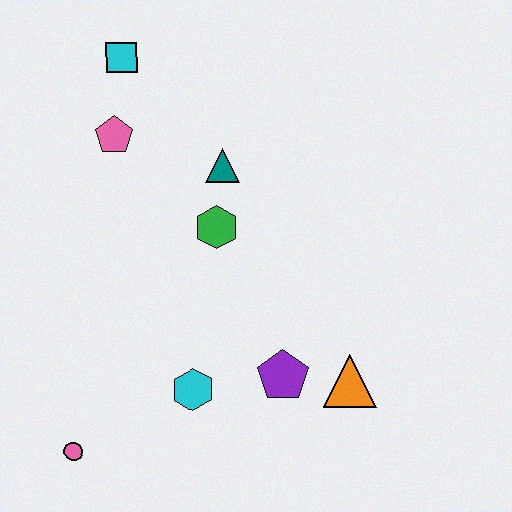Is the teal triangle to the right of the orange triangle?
No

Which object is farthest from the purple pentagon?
The cyan square is farthest from the purple pentagon.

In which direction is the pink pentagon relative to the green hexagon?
The pink pentagon is to the left of the green hexagon.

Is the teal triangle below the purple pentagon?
No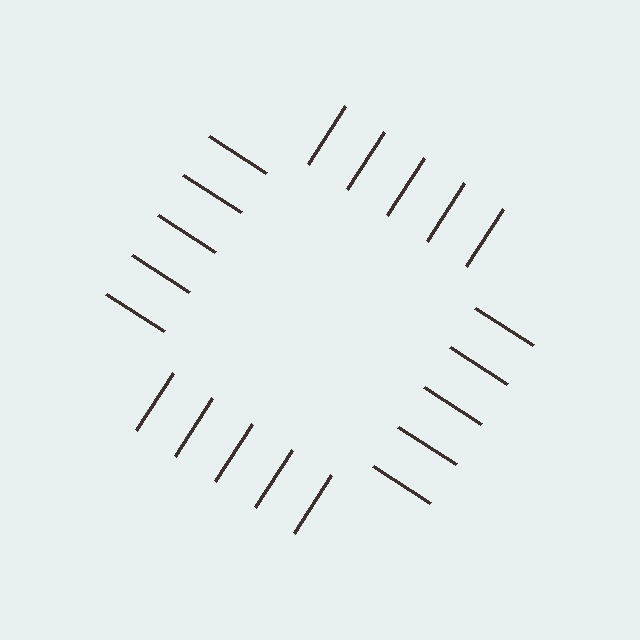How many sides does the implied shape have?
4 sides — the line-ends trace a square.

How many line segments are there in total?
20 — 5 along each of the 4 edges.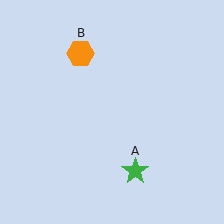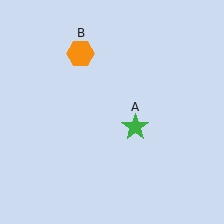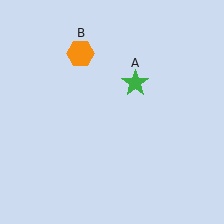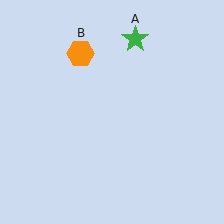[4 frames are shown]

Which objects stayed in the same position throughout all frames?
Orange hexagon (object B) remained stationary.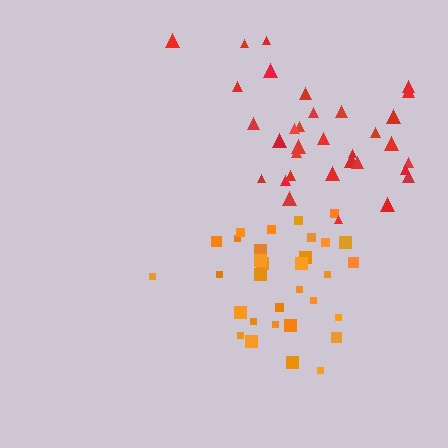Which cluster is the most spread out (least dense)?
Orange.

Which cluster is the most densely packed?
Red.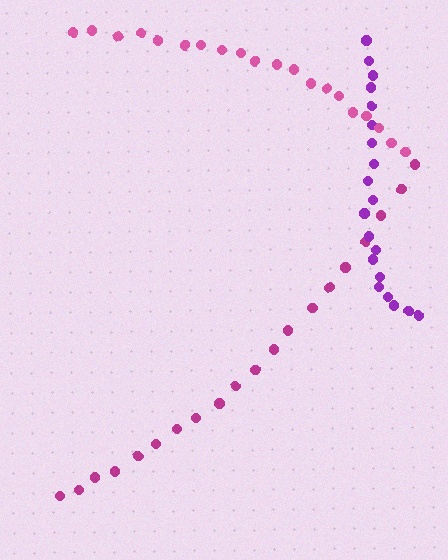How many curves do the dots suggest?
There are 3 distinct paths.